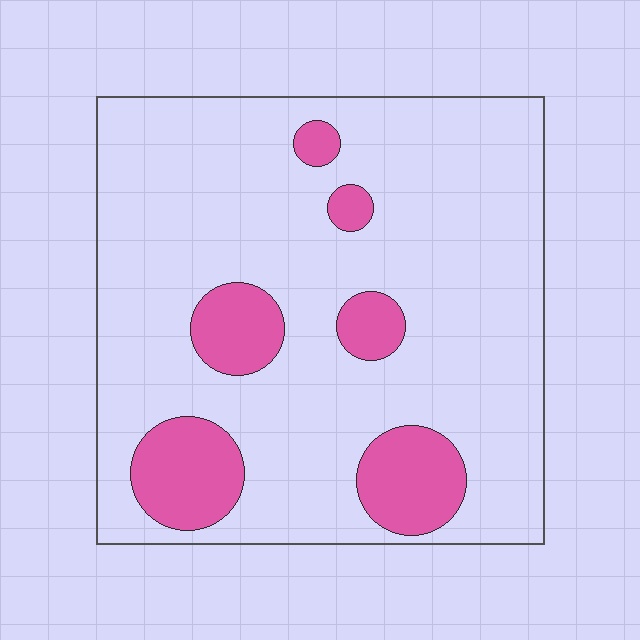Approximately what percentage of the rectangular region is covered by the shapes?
Approximately 15%.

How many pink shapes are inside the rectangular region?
6.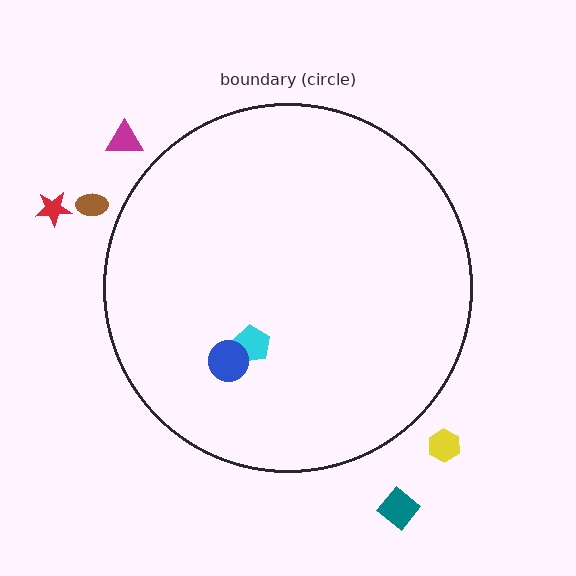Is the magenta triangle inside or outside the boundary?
Outside.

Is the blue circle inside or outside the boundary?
Inside.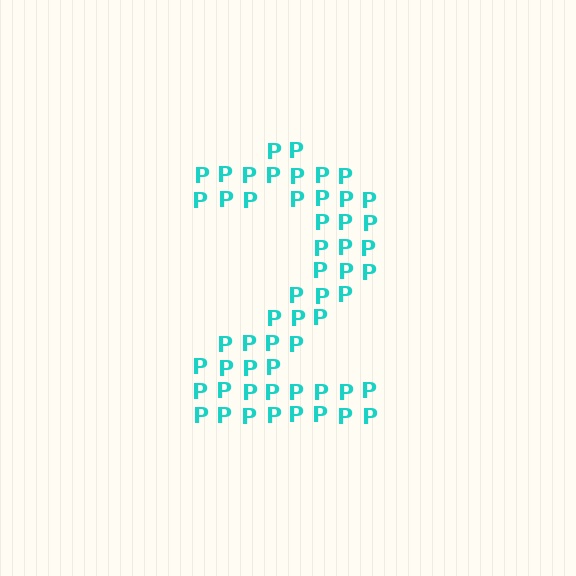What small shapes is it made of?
It is made of small letter P's.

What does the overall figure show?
The overall figure shows the digit 2.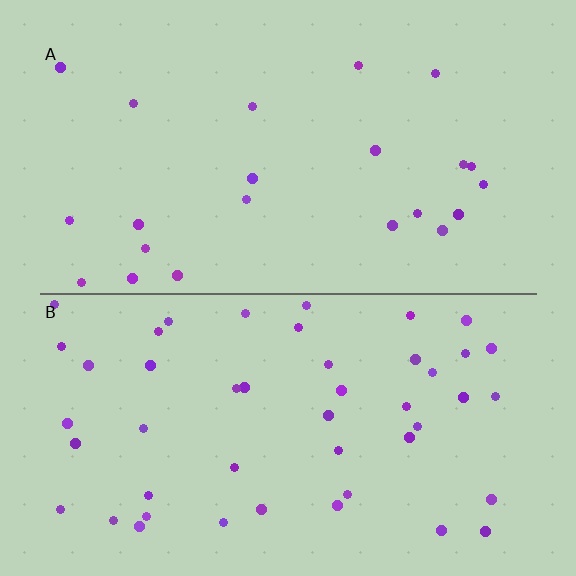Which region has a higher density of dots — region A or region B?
B (the bottom).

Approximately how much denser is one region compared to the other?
Approximately 2.1× — region B over region A.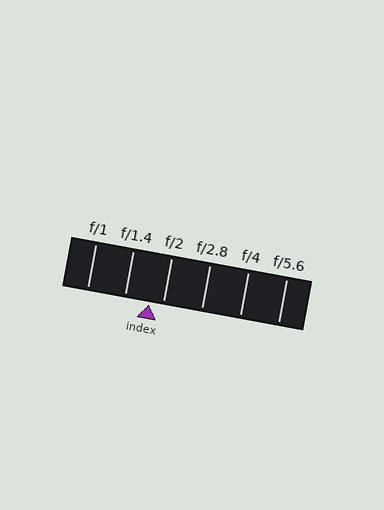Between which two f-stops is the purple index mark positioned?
The index mark is between f/1.4 and f/2.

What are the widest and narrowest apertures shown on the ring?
The widest aperture shown is f/1 and the narrowest is f/5.6.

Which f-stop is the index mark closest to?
The index mark is closest to f/2.